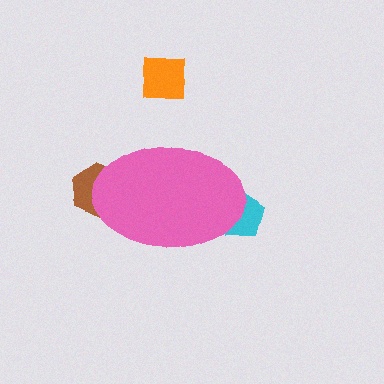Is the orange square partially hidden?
No, the orange square is fully visible.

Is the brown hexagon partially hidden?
Yes, the brown hexagon is partially hidden behind the pink ellipse.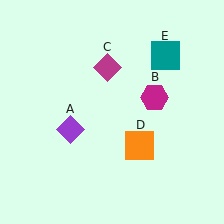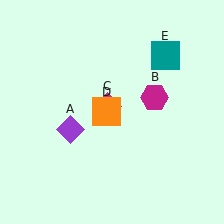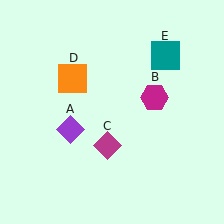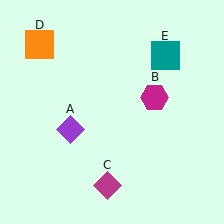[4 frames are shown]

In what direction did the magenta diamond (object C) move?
The magenta diamond (object C) moved down.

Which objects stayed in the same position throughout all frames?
Purple diamond (object A) and magenta hexagon (object B) and teal square (object E) remained stationary.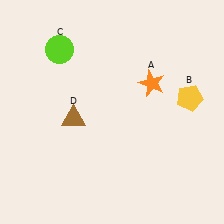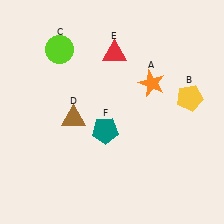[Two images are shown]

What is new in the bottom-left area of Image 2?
A teal pentagon (F) was added in the bottom-left area of Image 2.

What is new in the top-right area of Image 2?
A red triangle (E) was added in the top-right area of Image 2.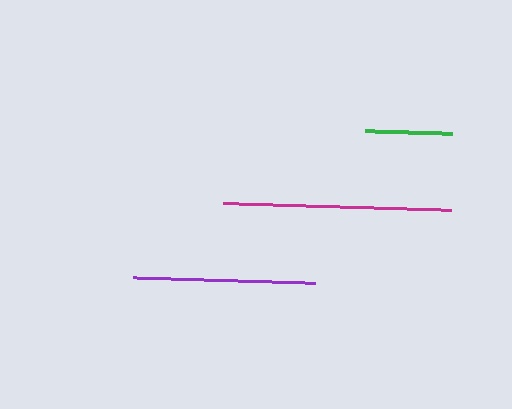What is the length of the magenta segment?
The magenta segment is approximately 228 pixels long.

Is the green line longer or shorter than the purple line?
The purple line is longer than the green line.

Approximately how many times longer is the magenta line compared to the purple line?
The magenta line is approximately 1.3 times the length of the purple line.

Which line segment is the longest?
The magenta line is the longest at approximately 228 pixels.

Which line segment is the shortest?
The green line is the shortest at approximately 87 pixels.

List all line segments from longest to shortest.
From longest to shortest: magenta, purple, green.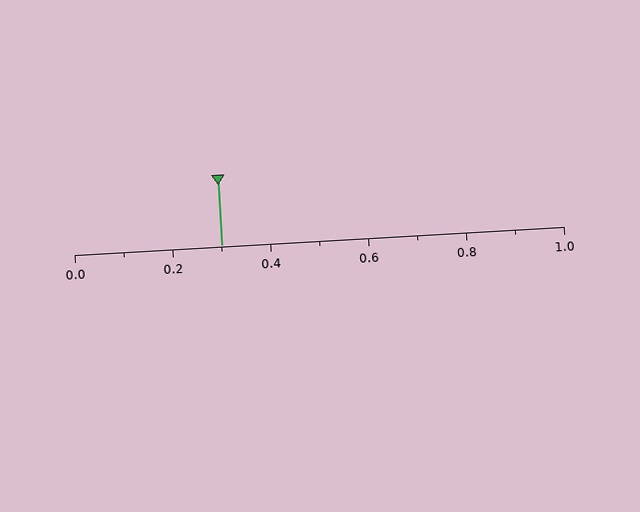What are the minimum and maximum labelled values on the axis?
The axis runs from 0.0 to 1.0.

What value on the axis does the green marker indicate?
The marker indicates approximately 0.3.